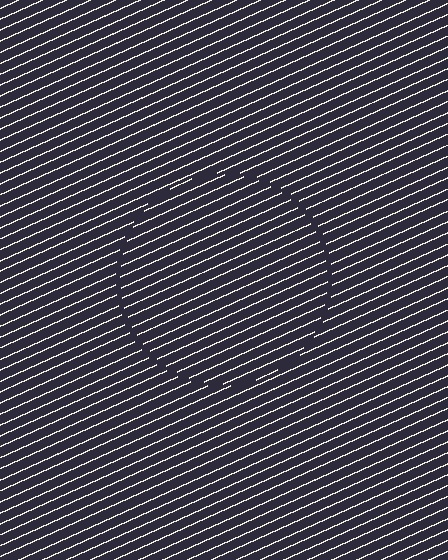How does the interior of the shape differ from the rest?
The interior of the shape contains the same grating, shifted by half a period — the contour is defined by the phase discontinuity where line-ends from the inner and outer gratings abut.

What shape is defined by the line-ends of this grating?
An illusory circle. The interior of the shape contains the same grating, shifted by half a period — the contour is defined by the phase discontinuity where line-ends from the inner and outer gratings abut.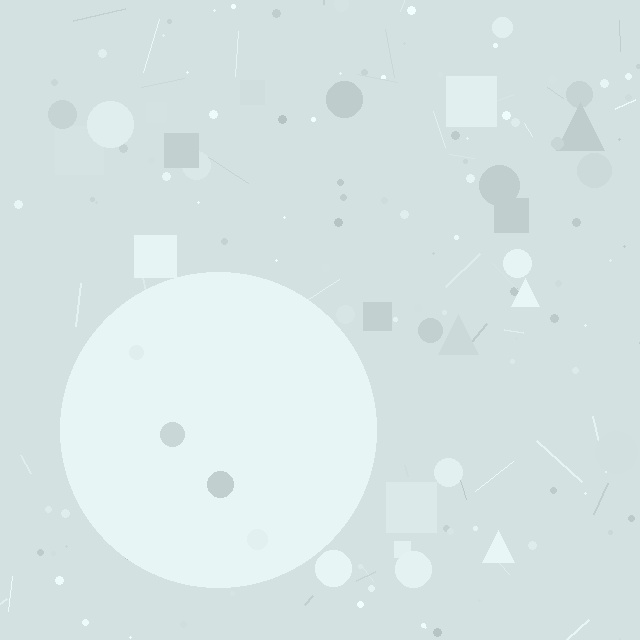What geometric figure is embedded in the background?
A circle is embedded in the background.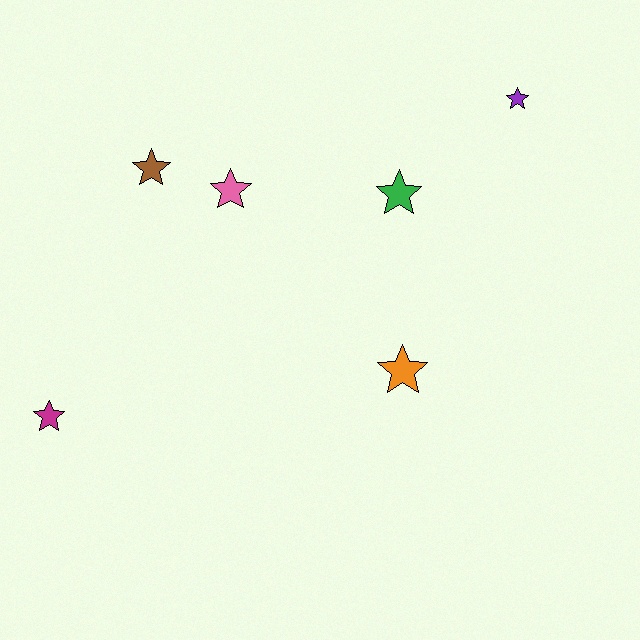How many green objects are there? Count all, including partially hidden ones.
There is 1 green object.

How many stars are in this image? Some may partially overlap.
There are 6 stars.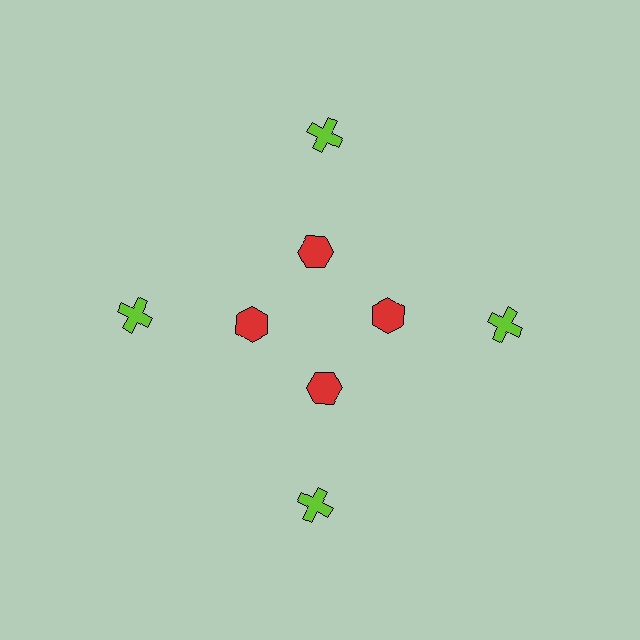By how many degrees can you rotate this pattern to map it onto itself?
The pattern maps onto itself every 90 degrees of rotation.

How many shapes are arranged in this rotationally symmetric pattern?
There are 8 shapes, arranged in 4 groups of 2.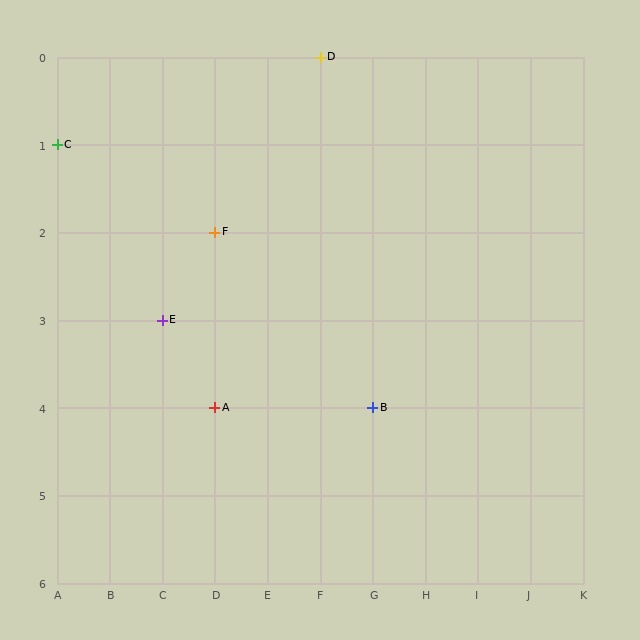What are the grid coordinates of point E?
Point E is at grid coordinates (C, 3).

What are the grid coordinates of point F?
Point F is at grid coordinates (D, 2).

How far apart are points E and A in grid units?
Points E and A are 1 column and 1 row apart (about 1.4 grid units diagonally).